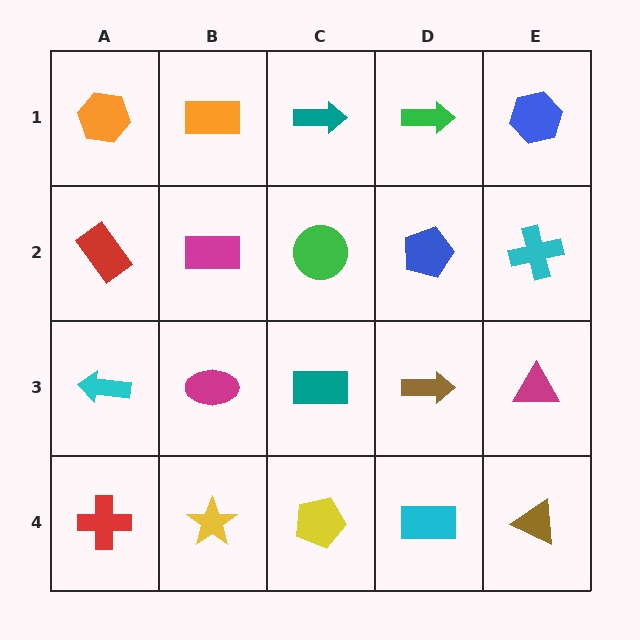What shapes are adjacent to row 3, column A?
A red rectangle (row 2, column A), a red cross (row 4, column A), a magenta ellipse (row 3, column B).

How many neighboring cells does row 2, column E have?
3.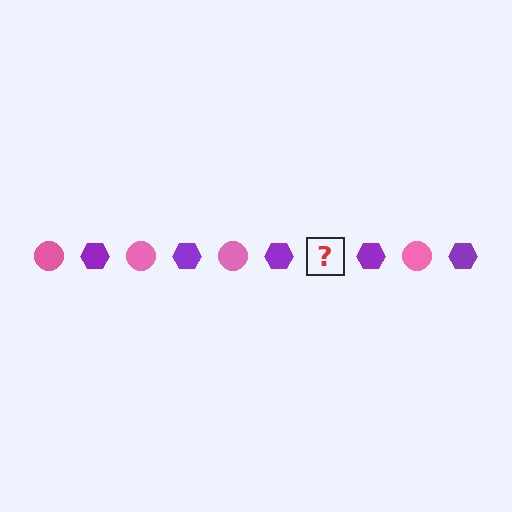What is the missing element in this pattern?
The missing element is a pink circle.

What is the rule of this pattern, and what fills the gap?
The rule is that the pattern alternates between pink circle and purple hexagon. The gap should be filled with a pink circle.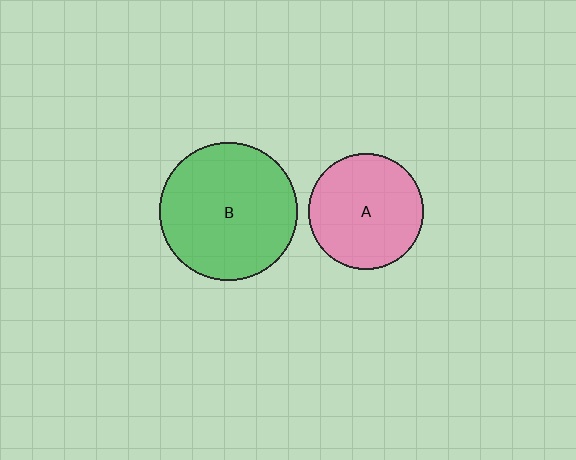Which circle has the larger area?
Circle B (green).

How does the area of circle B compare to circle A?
Approximately 1.4 times.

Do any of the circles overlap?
No, none of the circles overlap.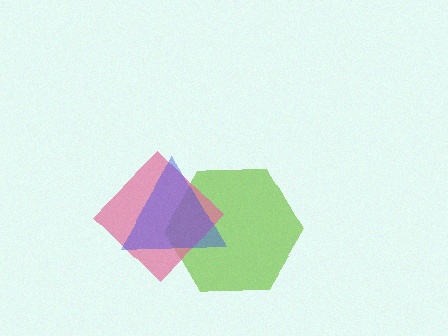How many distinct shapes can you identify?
There are 3 distinct shapes: a lime hexagon, a pink diamond, a blue triangle.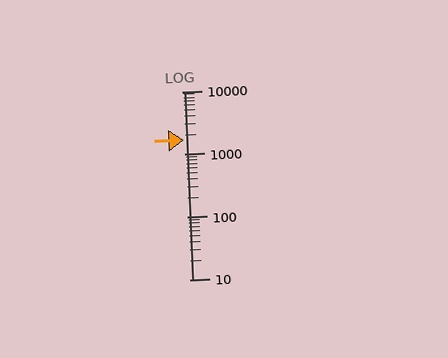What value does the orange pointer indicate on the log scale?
The pointer indicates approximately 1700.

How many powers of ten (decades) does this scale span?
The scale spans 3 decades, from 10 to 10000.